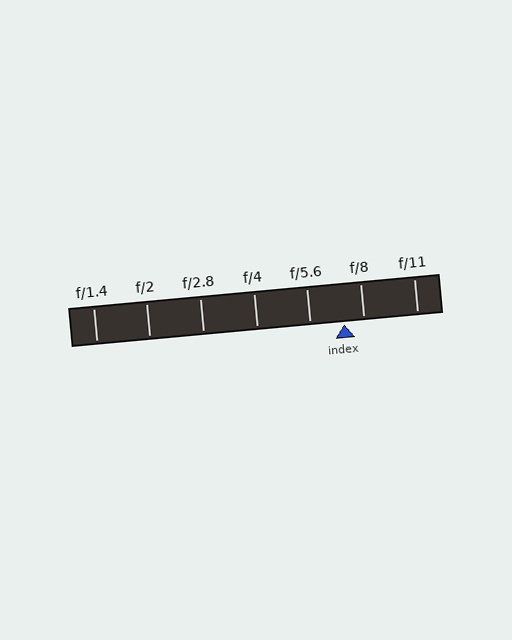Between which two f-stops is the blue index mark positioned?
The index mark is between f/5.6 and f/8.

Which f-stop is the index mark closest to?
The index mark is closest to f/8.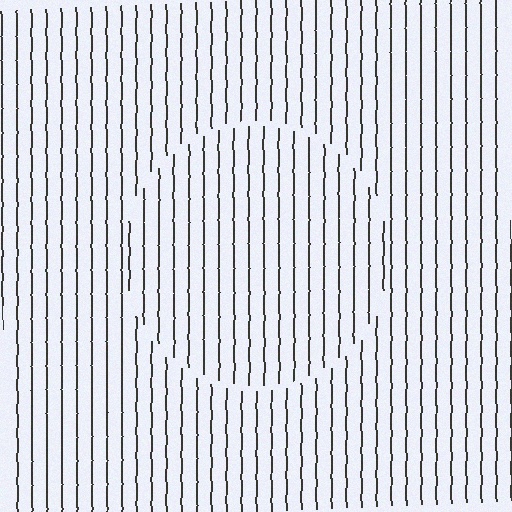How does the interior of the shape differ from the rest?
The interior of the shape contains the same grating, shifted by half a period — the contour is defined by the phase discontinuity where line-ends from the inner and outer gratings abut.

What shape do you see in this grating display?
An illusory circle. The interior of the shape contains the same grating, shifted by half a period — the contour is defined by the phase discontinuity where line-ends from the inner and outer gratings abut.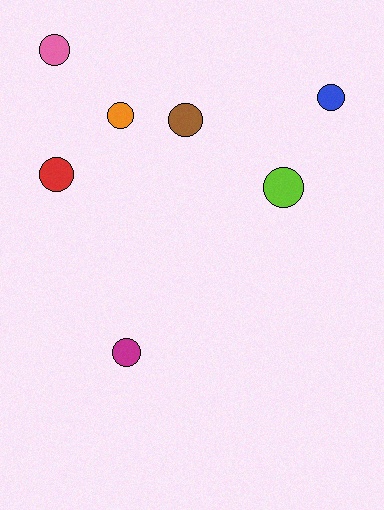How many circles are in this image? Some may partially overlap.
There are 7 circles.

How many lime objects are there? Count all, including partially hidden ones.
There is 1 lime object.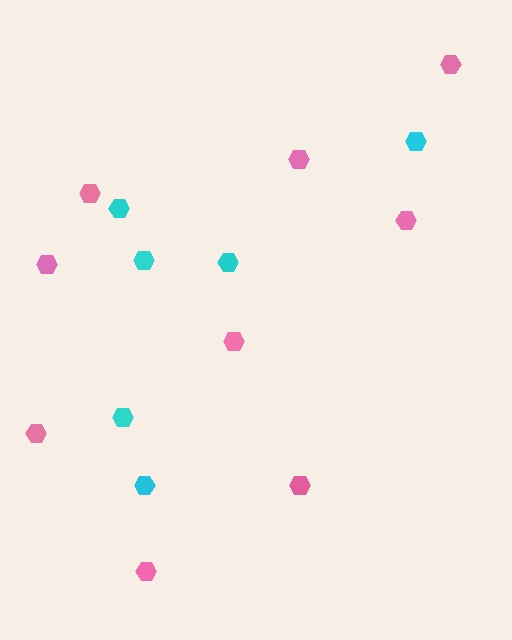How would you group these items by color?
There are 2 groups: one group of cyan hexagons (6) and one group of pink hexagons (9).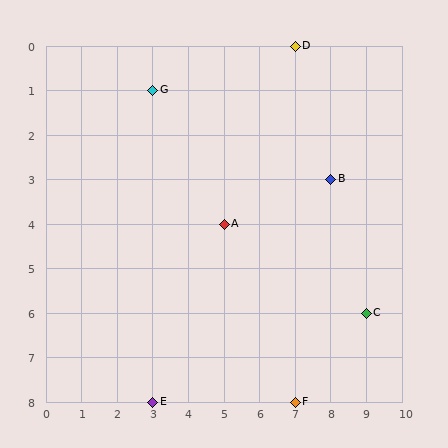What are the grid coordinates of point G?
Point G is at grid coordinates (3, 1).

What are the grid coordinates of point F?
Point F is at grid coordinates (7, 8).